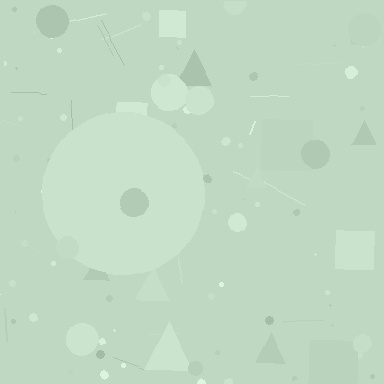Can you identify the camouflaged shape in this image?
The camouflaged shape is a circle.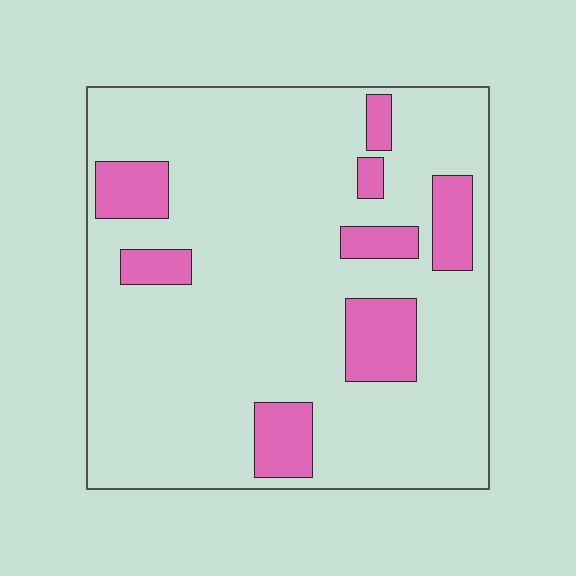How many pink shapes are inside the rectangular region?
8.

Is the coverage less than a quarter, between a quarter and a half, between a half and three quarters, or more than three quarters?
Less than a quarter.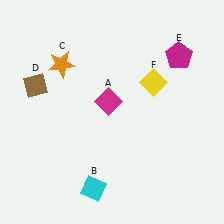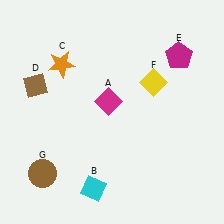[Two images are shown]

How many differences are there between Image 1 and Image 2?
There is 1 difference between the two images.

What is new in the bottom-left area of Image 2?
A brown circle (G) was added in the bottom-left area of Image 2.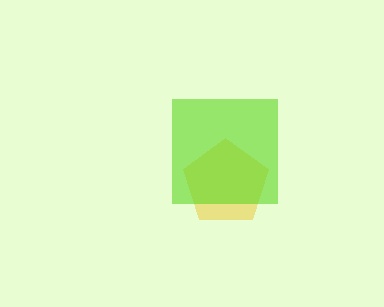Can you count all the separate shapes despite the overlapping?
Yes, there are 2 separate shapes.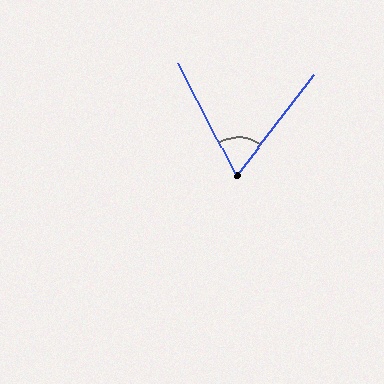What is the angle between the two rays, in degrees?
Approximately 65 degrees.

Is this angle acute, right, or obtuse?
It is acute.